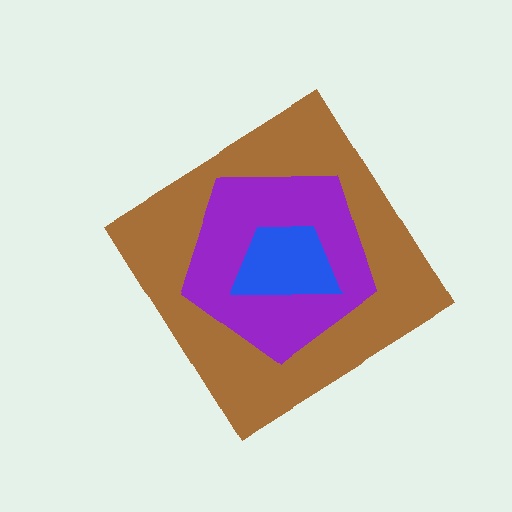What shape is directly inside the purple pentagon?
The blue trapezoid.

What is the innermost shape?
The blue trapezoid.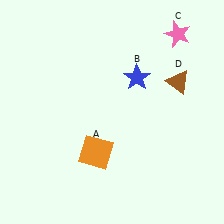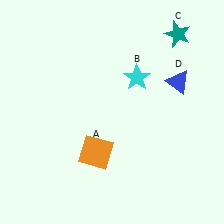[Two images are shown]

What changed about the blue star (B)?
In Image 1, B is blue. In Image 2, it changed to cyan.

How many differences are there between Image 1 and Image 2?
There are 3 differences between the two images.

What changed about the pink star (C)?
In Image 1, C is pink. In Image 2, it changed to teal.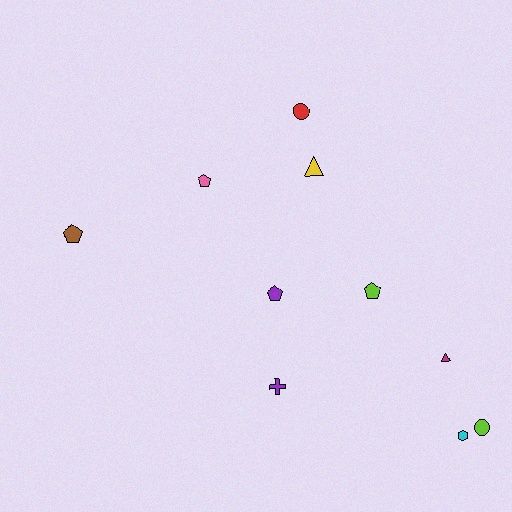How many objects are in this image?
There are 10 objects.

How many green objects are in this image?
There are no green objects.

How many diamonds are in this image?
There are no diamonds.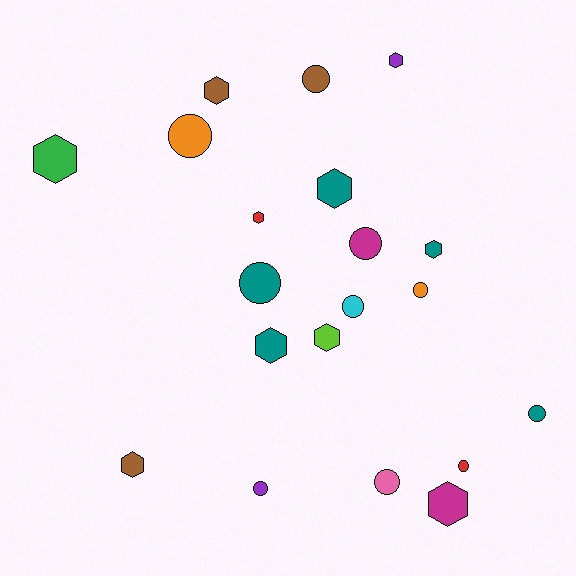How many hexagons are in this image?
There are 10 hexagons.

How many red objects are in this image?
There are 2 red objects.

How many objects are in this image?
There are 20 objects.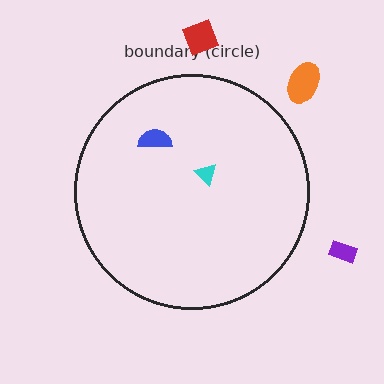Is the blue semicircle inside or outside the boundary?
Inside.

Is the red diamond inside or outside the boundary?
Outside.